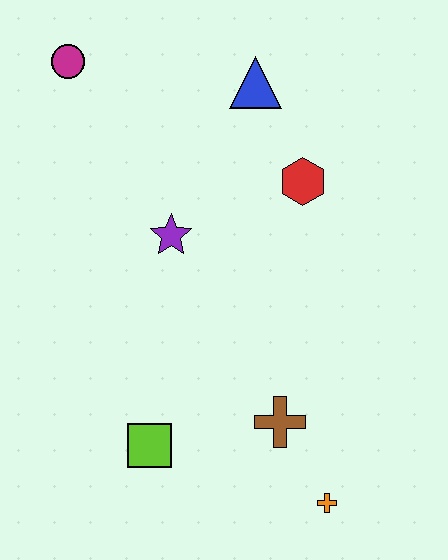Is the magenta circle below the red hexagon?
No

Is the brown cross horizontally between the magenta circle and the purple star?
No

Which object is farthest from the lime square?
The magenta circle is farthest from the lime square.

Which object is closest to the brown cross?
The orange cross is closest to the brown cross.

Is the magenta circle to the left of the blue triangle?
Yes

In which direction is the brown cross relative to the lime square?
The brown cross is to the right of the lime square.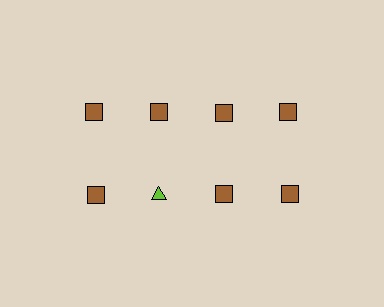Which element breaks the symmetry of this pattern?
The lime triangle in the second row, second from left column breaks the symmetry. All other shapes are brown squares.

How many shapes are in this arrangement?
There are 8 shapes arranged in a grid pattern.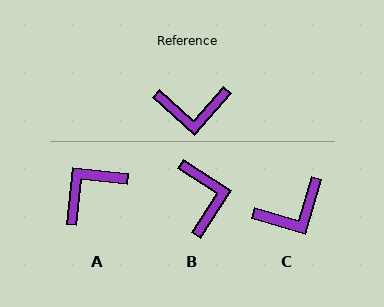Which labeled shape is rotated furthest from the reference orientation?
A, about 144 degrees away.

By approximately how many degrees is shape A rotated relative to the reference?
Approximately 144 degrees clockwise.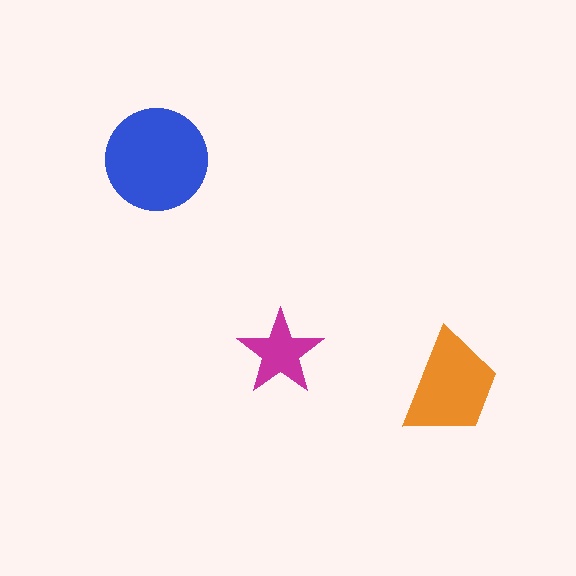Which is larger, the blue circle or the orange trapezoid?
The blue circle.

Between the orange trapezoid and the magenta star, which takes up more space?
The orange trapezoid.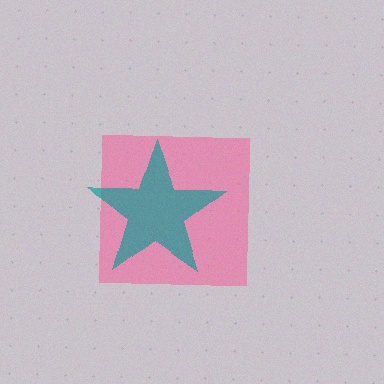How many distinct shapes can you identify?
There are 2 distinct shapes: a pink square, a teal star.